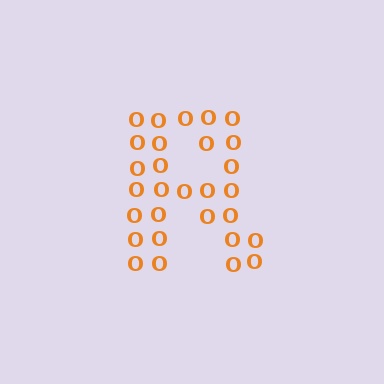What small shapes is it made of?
It is made of small letter O's.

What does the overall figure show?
The overall figure shows the letter R.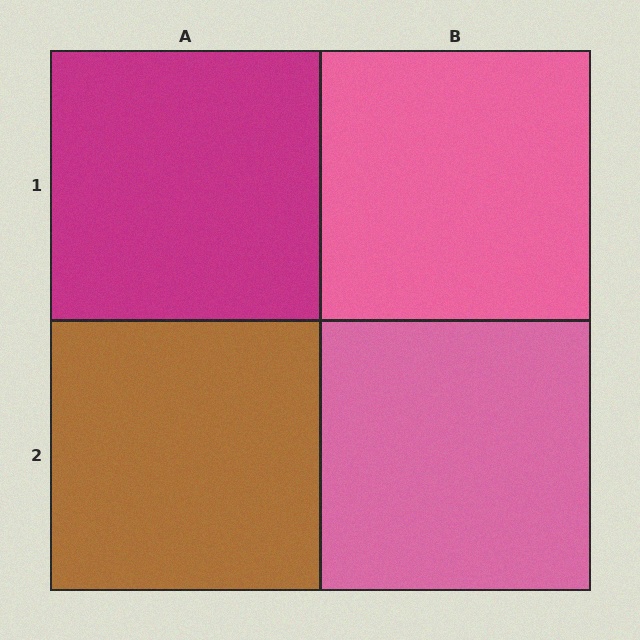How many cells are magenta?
1 cell is magenta.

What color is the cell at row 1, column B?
Pink.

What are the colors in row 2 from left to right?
Brown, pink.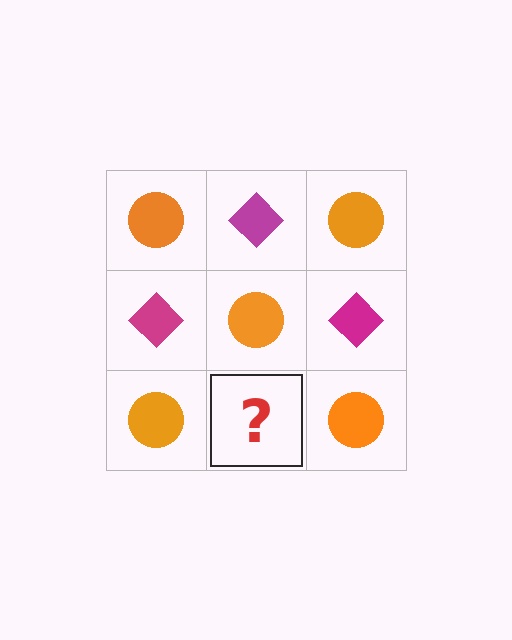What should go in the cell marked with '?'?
The missing cell should contain a magenta diamond.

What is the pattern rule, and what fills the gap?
The rule is that it alternates orange circle and magenta diamond in a checkerboard pattern. The gap should be filled with a magenta diamond.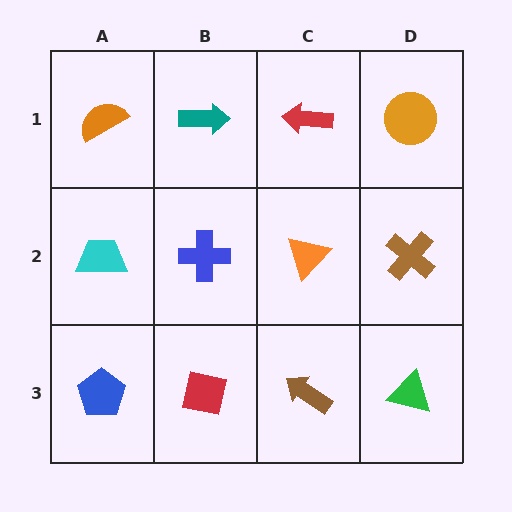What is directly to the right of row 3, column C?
A green triangle.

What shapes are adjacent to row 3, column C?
An orange triangle (row 2, column C), a red square (row 3, column B), a green triangle (row 3, column D).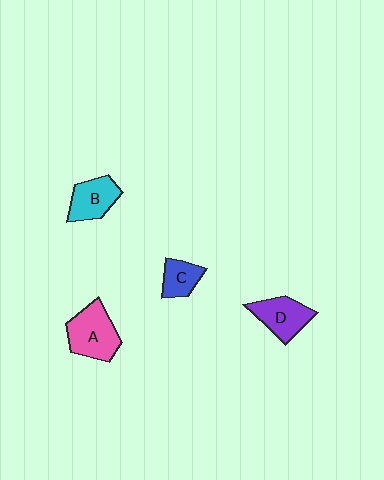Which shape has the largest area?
Shape A (pink).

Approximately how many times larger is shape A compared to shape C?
Approximately 1.9 times.